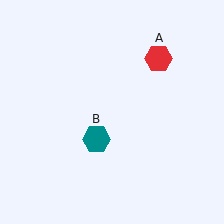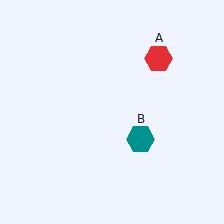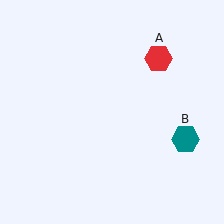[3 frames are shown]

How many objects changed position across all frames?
1 object changed position: teal hexagon (object B).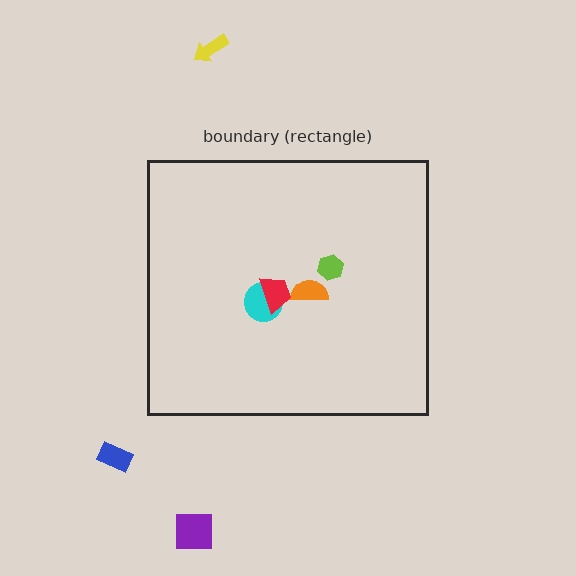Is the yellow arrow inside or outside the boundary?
Outside.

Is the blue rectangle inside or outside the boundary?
Outside.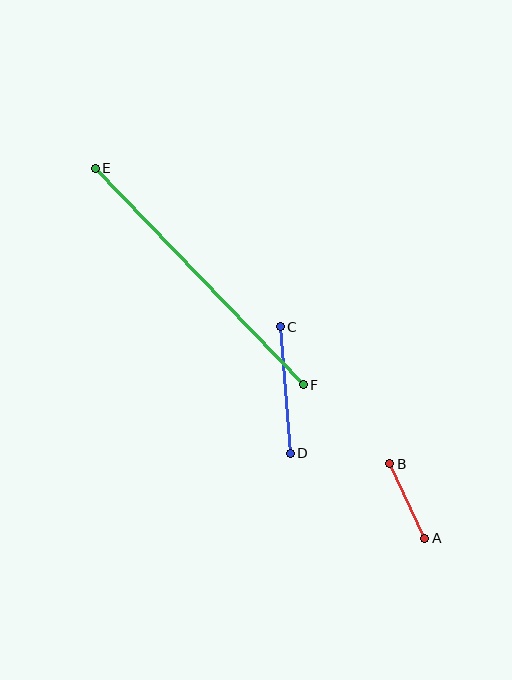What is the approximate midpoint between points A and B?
The midpoint is at approximately (407, 501) pixels.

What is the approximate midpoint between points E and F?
The midpoint is at approximately (199, 276) pixels.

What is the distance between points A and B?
The distance is approximately 82 pixels.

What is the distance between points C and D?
The distance is approximately 127 pixels.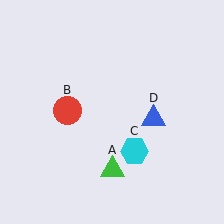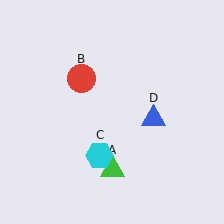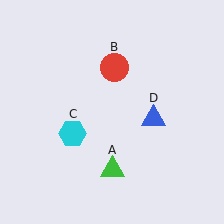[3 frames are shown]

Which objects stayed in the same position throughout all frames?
Green triangle (object A) and blue triangle (object D) remained stationary.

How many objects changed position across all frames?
2 objects changed position: red circle (object B), cyan hexagon (object C).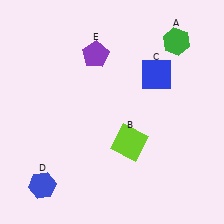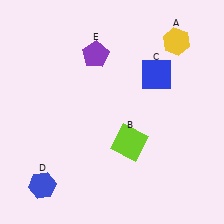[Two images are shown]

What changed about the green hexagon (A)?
In Image 1, A is green. In Image 2, it changed to yellow.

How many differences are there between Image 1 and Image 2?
There is 1 difference between the two images.